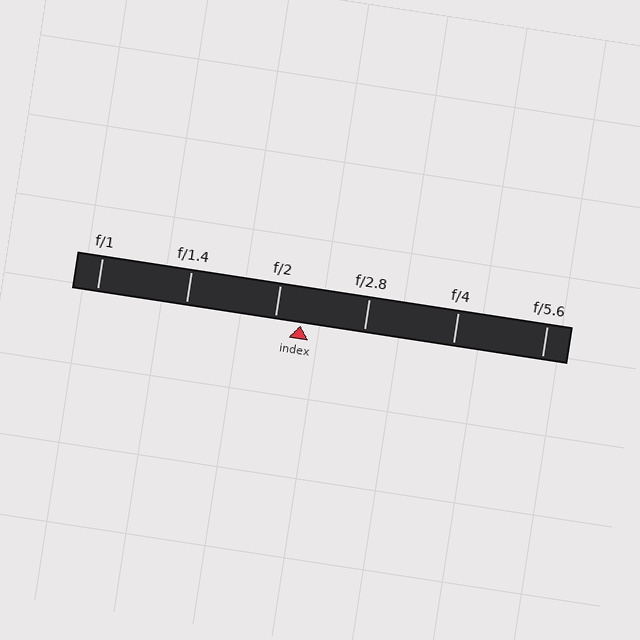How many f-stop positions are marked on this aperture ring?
There are 6 f-stop positions marked.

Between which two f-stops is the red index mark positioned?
The index mark is between f/2 and f/2.8.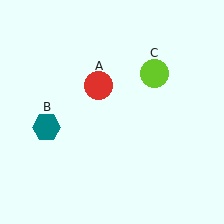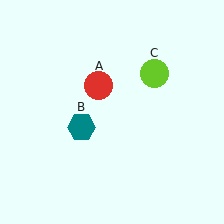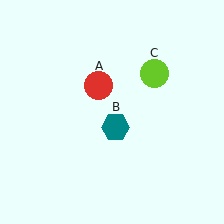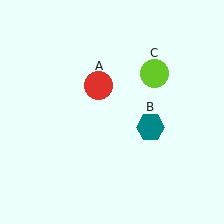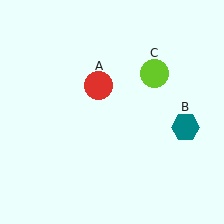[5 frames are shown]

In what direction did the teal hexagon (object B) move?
The teal hexagon (object B) moved right.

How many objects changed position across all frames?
1 object changed position: teal hexagon (object B).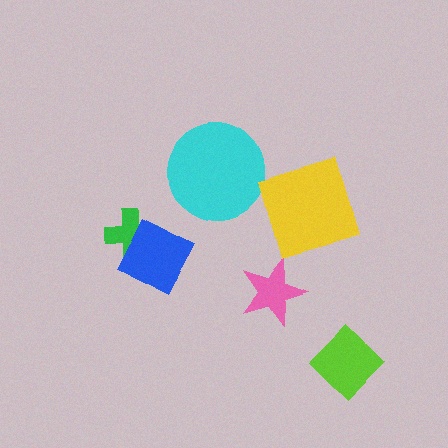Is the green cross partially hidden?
Yes, it is partially covered by another shape.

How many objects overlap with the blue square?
1 object overlaps with the blue square.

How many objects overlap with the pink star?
0 objects overlap with the pink star.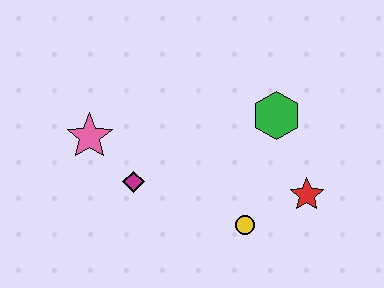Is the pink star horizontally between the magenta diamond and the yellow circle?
No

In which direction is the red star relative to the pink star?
The red star is to the right of the pink star.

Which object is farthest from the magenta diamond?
The red star is farthest from the magenta diamond.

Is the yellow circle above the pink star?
No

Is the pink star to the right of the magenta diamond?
No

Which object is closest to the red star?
The yellow circle is closest to the red star.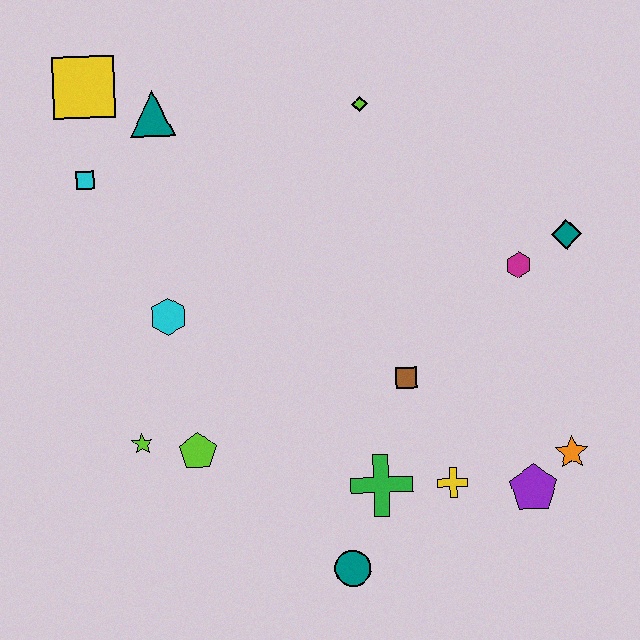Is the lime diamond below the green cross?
No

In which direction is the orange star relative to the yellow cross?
The orange star is to the right of the yellow cross.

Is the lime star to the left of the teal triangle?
Yes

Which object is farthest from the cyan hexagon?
The orange star is farthest from the cyan hexagon.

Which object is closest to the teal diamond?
The magenta hexagon is closest to the teal diamond.